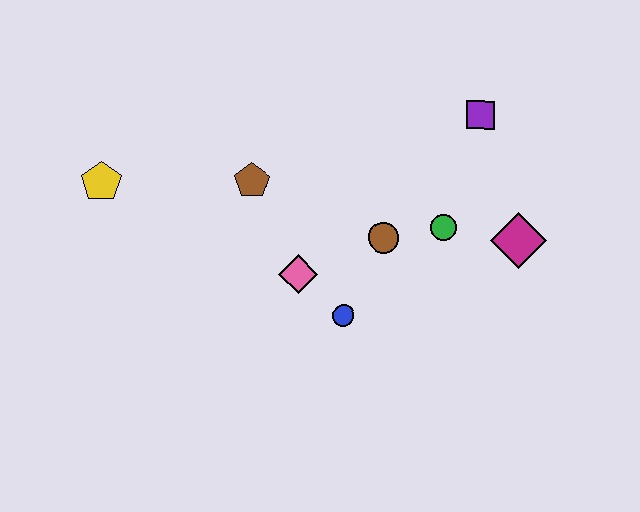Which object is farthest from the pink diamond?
The purple square is farthest from the pink diamond.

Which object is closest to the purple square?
The green circle is closest to the purple square.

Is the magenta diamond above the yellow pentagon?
No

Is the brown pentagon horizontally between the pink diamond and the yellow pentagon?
Yes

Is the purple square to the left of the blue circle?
No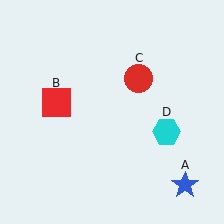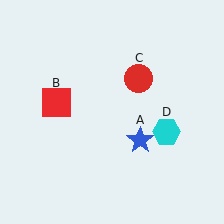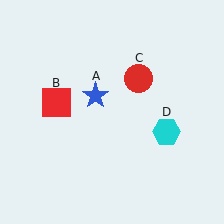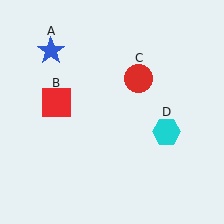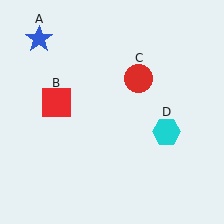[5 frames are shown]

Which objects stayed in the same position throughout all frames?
Red square (object B) and red circle (object C) and cyan hexagon (object D) remained stationary.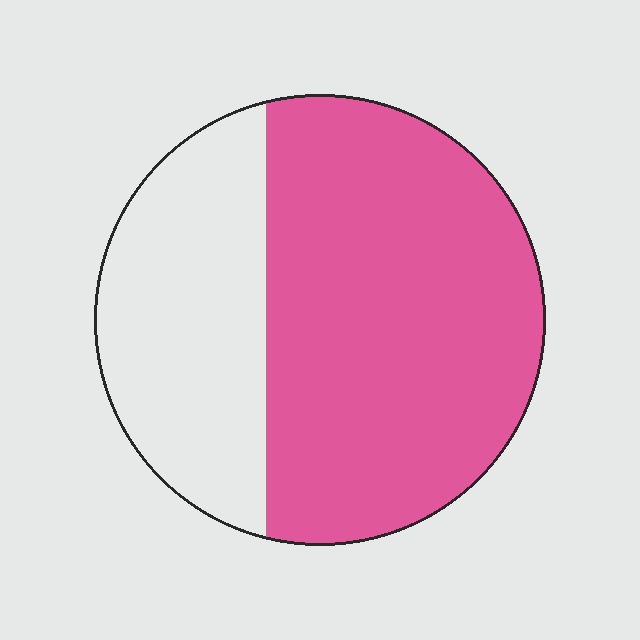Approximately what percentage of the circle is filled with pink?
Approximately 65%.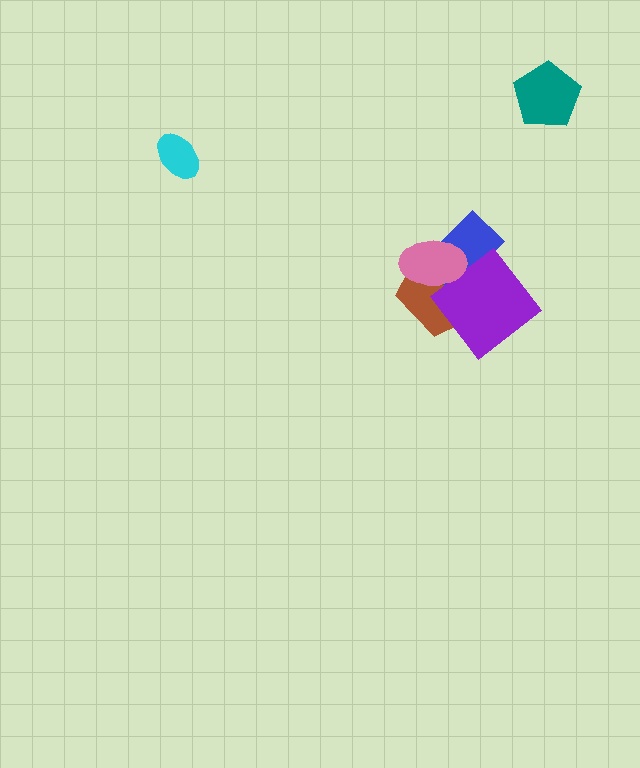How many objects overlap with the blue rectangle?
3 objects overlap with the blue rectangle.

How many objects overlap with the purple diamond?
2 objects overlap with the purple diamond.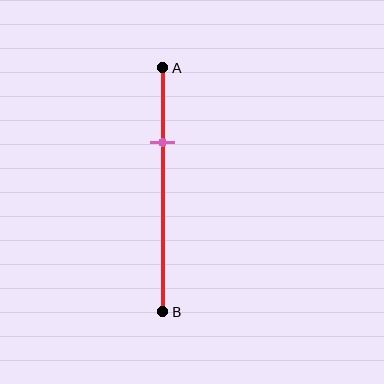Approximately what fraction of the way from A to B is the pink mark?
The pink mark is approximately 30% of the way from A to B.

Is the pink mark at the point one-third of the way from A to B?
Yes, the mark is approximately at the one-third point.